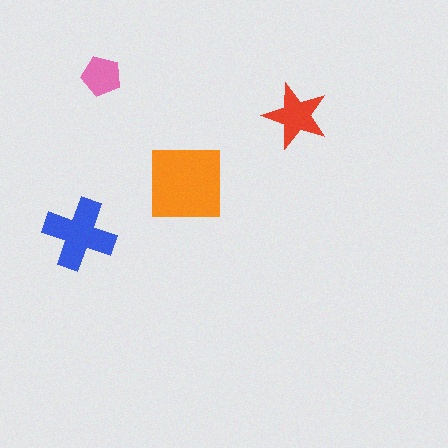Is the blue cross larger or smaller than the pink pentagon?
Larger.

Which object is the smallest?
The pink pentagon.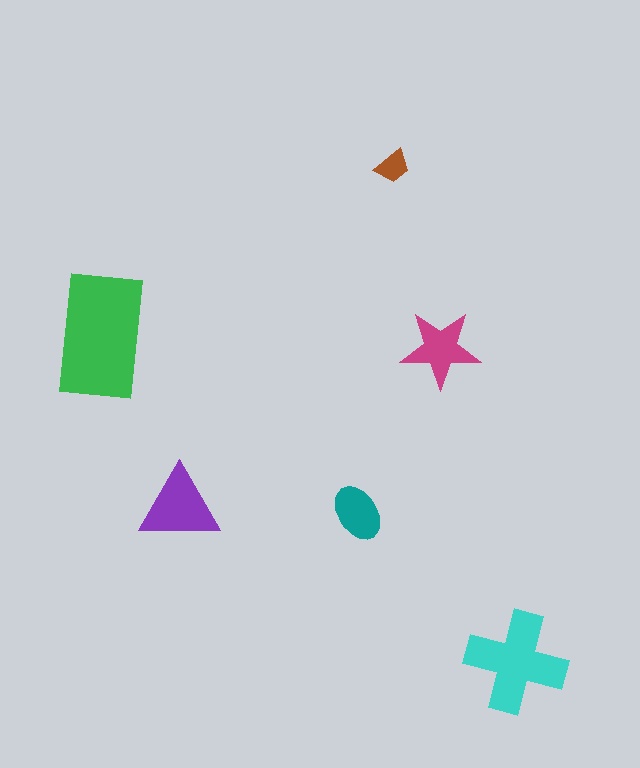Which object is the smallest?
The brown trapezoid.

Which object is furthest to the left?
The green rectangle is leftmost.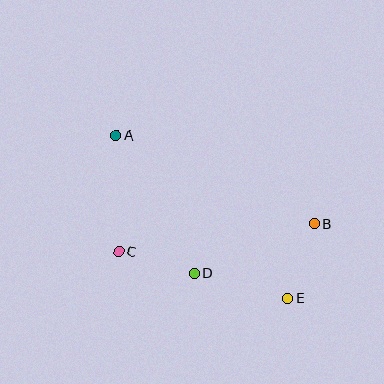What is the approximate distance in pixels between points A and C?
The distance between A and C is approximately 116 pixels.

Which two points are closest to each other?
Points B and E are closest to each other.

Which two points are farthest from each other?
Points A and E are farthest from each other.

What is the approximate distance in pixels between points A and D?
The distance between A and D is approximately 158 pixels.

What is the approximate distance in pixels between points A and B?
The distance between A and B is approximately 216 pixels.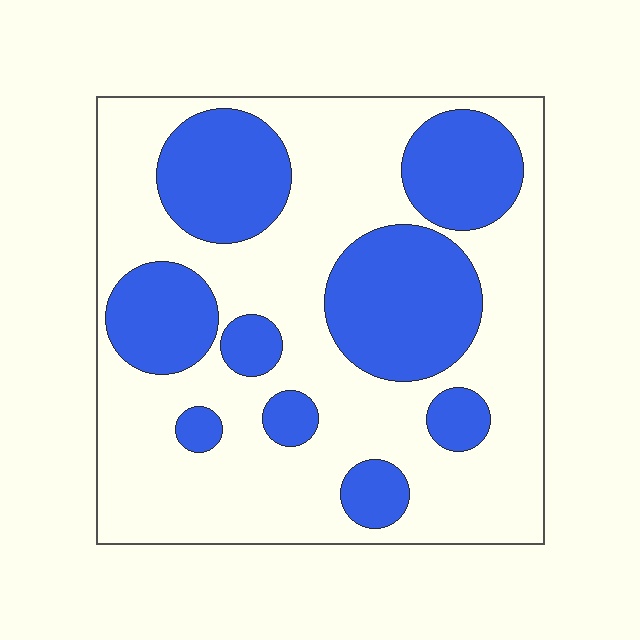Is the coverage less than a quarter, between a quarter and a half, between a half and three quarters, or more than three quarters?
Between a quarter and a half.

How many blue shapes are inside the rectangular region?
9.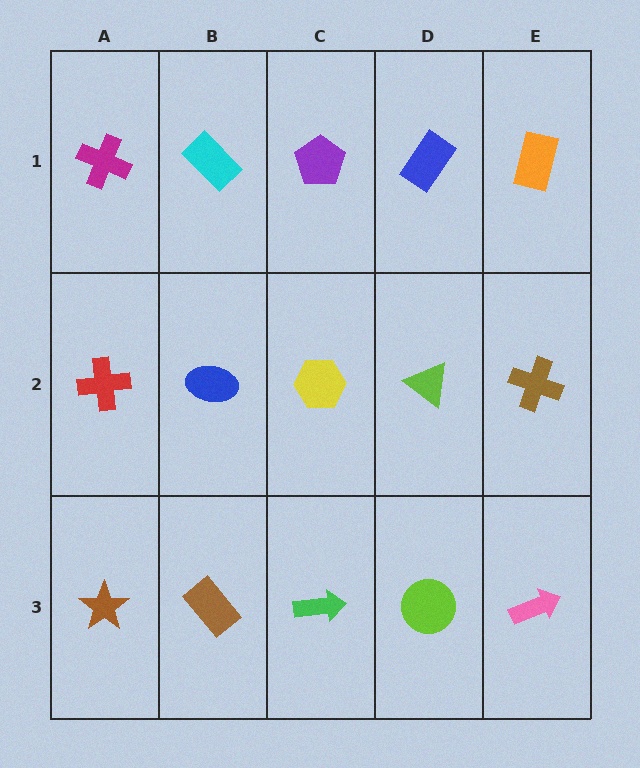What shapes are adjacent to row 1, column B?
A blue ellipse (row 2, column B), a magenta cross (row 1, column A), a purple pentagon (row 1, column C).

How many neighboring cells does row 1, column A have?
2.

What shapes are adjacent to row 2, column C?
A purple pentagon (row 1, column C), a green arrow (row 3, column C), a blue ellipse (row 2, column B), a lime triangle (row 2, column D).